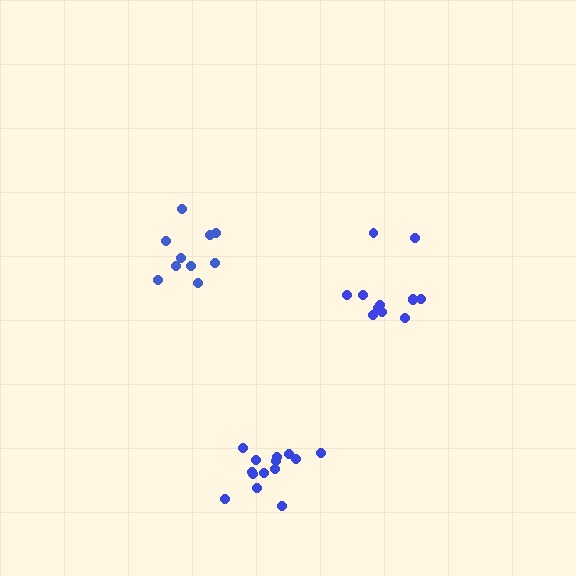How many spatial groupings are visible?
There are 3 spatial groupings.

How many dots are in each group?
Group 1: 12 dots, Group 2: 10 dots, Group 3: 14 dots (36 total).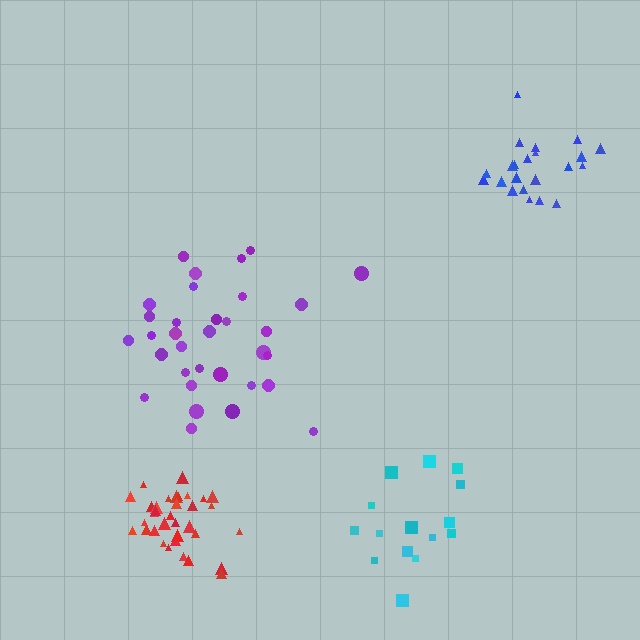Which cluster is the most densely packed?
Red.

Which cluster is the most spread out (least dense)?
Purple.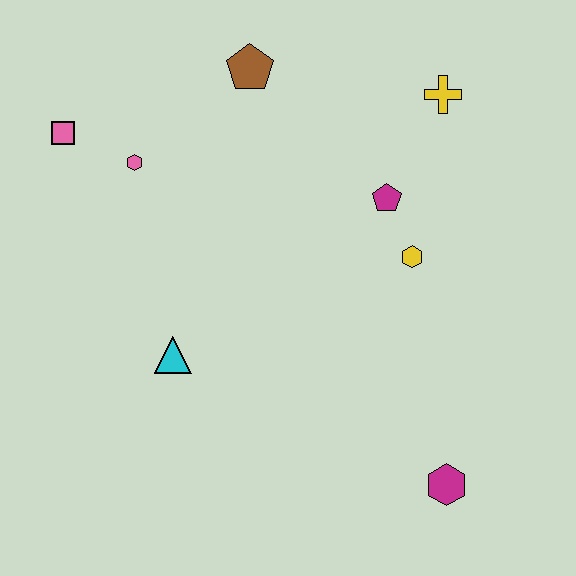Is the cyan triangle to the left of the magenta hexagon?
Yes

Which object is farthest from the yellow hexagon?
The pink square is farthest from the yellow hexagon.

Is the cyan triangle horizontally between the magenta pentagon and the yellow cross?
No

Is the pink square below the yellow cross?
Yes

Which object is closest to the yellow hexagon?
The magenta pentagon is closest to the yellow hexagon.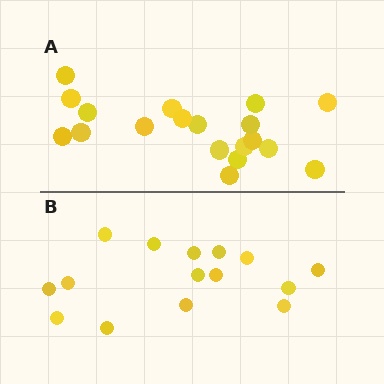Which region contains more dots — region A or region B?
Region A (the top region) has more dots.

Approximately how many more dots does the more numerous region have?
Region A has about 4 more dots than region B.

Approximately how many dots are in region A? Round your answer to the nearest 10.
About 20 dots. (The exact count is 19, which rounds to 20.)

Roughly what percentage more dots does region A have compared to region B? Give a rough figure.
About 25% more.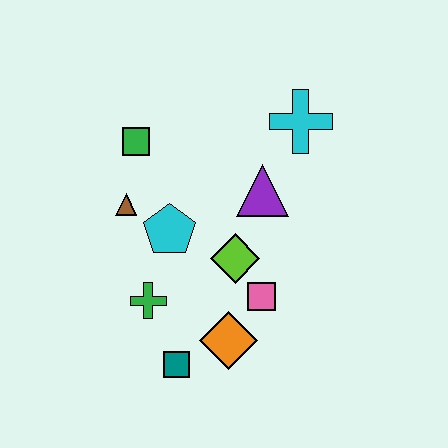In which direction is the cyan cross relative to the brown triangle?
The cyan cross is to the right of the brown triangle.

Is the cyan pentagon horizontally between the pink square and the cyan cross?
No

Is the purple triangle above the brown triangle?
Yes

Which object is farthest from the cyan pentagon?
The cyan cross is farthest from the cyan pentagon.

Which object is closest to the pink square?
The lime diamond is closest to the pink square.